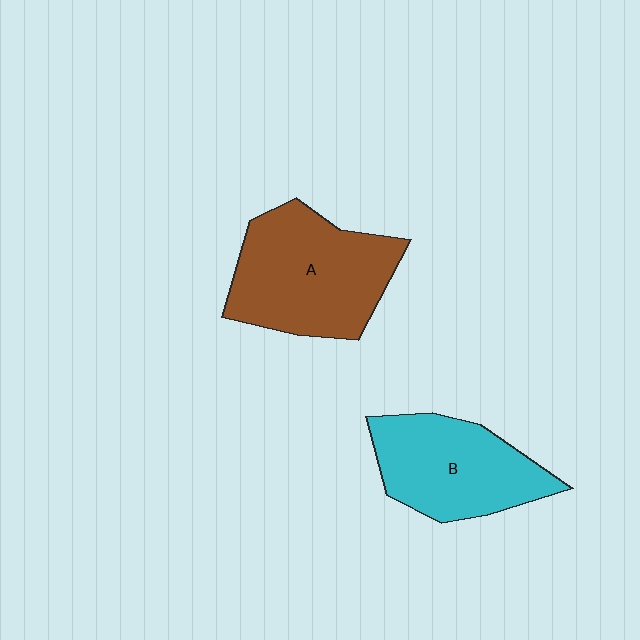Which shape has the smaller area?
Shape B (cyan).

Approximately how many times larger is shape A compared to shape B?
Approximately 1.2 times.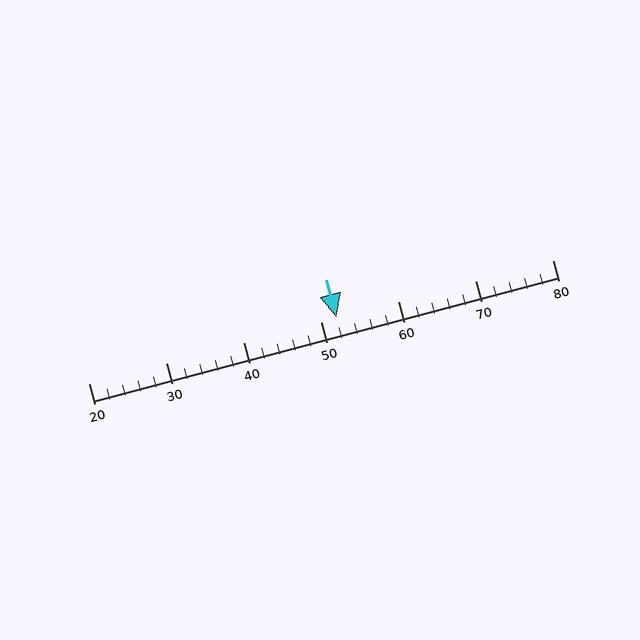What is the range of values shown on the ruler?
The ruler shows values from 20 to 80.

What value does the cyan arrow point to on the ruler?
The cyan arrow points to approximately 52.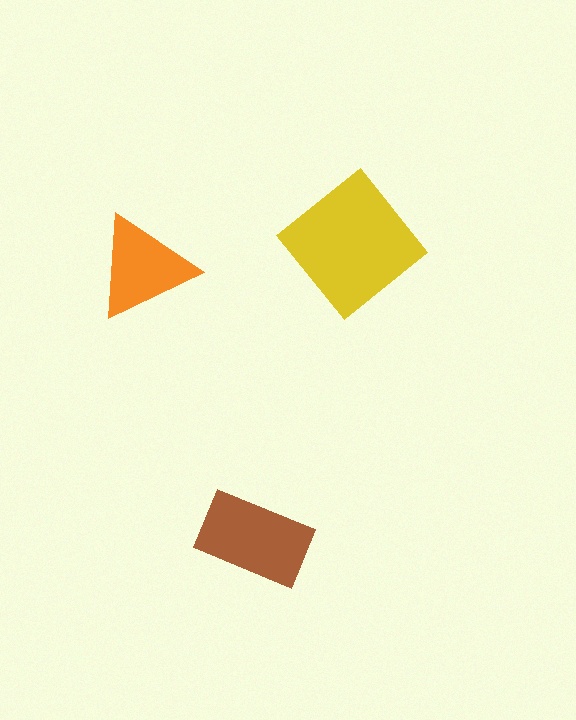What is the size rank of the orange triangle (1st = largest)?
3rd.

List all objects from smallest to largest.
The orange triangle, the brown rectangle, the yellow diamond.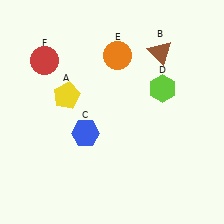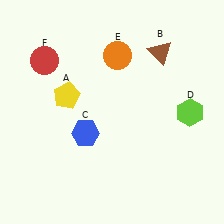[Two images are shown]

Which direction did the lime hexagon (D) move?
The lime hexagon (D) moved right.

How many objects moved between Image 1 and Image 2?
1 object moved between the two images.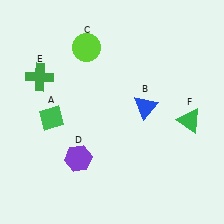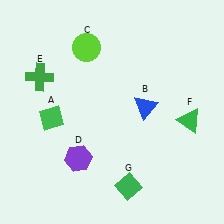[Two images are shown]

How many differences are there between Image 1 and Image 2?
There is 1 difference between the two images.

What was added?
A green diamond (G) was added in Image 2.